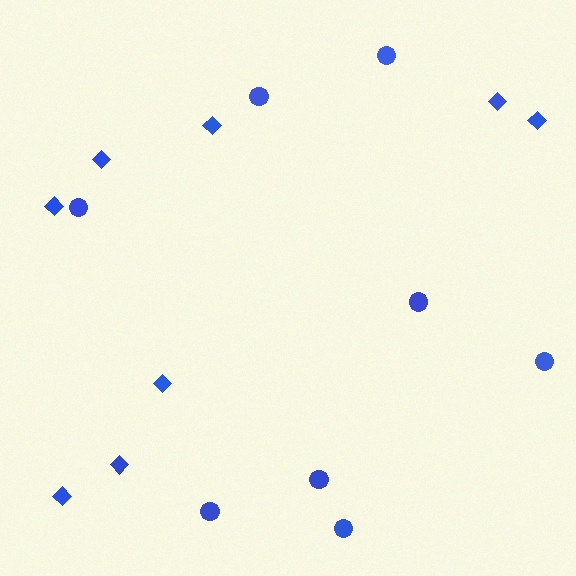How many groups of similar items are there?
There are 2 groups: one group of diamonds (8) and one group of circles (8).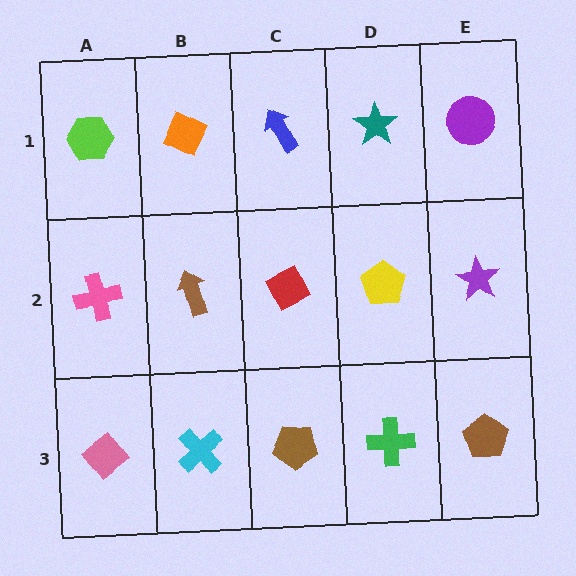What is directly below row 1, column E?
A purple star.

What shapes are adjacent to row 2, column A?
A lime hexagon (row 1, column A), a pink diamond (row 3, column A), a brown arrow (row 2, column B).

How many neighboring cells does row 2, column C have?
4.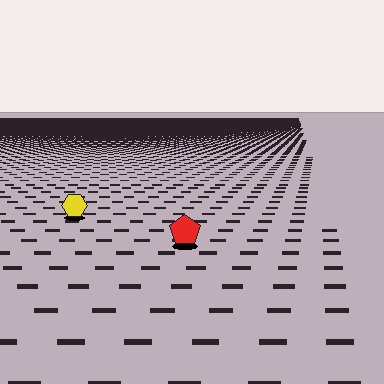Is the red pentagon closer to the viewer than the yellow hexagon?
Yes. The red pentagon is closer — you can tell from the texture gradient: the ground texture is coarser near it.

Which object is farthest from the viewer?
The yellow hexagon is farthest from the viewer. It appears smaller and the ground texture around it is denser.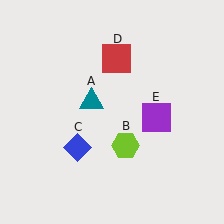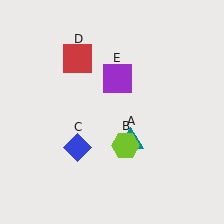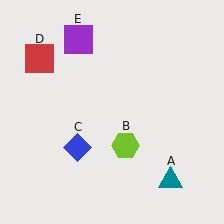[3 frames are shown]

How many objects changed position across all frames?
3 objects changed position: teal triangle (object A), red square (object D), purple square (object E).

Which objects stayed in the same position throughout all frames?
Lime hexagon (object B) and blue diamond (object C) remained stationary.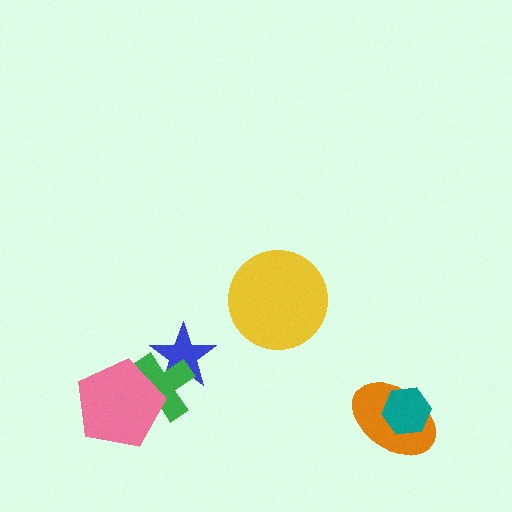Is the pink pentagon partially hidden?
No, no other shape covers it.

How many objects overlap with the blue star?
1 object overlaps with the blue star.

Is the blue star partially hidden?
Yes, it is partially covered by another shape.